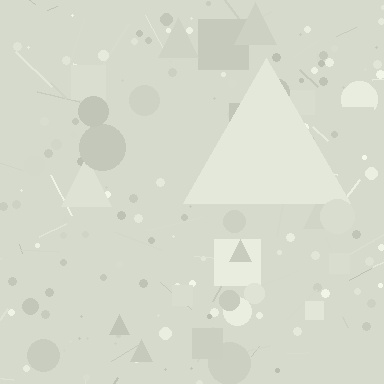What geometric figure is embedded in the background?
A triangle is embedded in the background.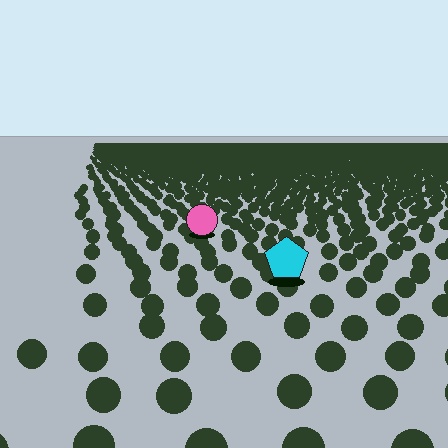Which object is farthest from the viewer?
The pink circle is farthest from the viewer. It appears smaller and the ground texture around it is denser.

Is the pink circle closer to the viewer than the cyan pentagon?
No. The cyan pentagon is closer — you can tell from the texture gradient: the ground texture is coarser near it.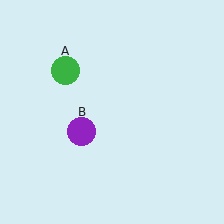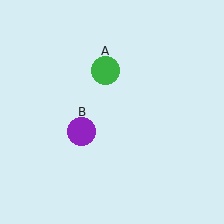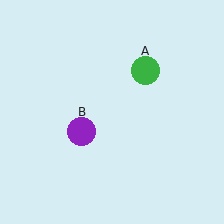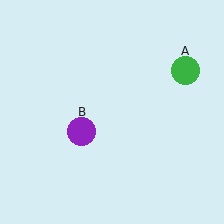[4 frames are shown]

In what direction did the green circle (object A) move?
The green circle (object A) moved right.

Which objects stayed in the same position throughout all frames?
Purple circle (object B) remained stationary.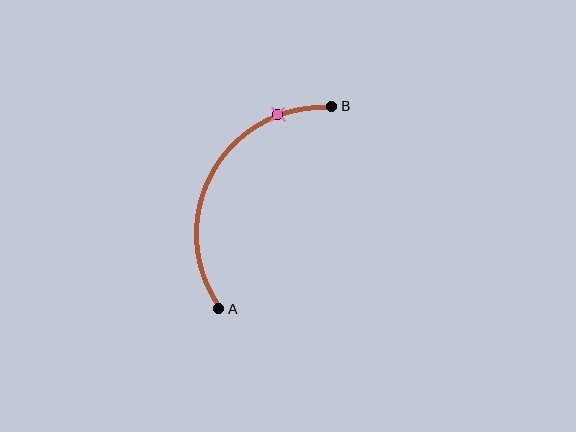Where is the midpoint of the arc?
The arc midpoint is the point on the curve farthest from the straight line joining A and B. It sits to the left of that line.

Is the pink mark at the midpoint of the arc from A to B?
No. The pink mark lies on the arc but is closer to endpoint B. The arc midpoint would be at the point on the curve equidistant along the arc from both A and B.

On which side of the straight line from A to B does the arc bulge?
The arc bulges to the left of the straight line connecting A and B.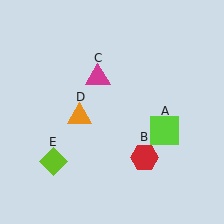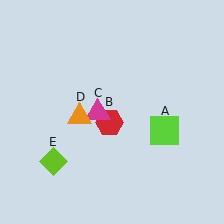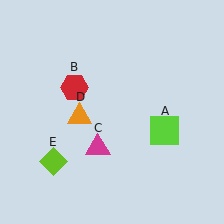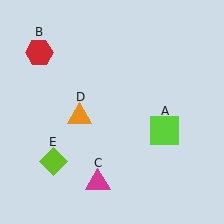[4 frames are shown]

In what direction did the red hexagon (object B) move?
The red hexagon (object B) moved up and to the left.